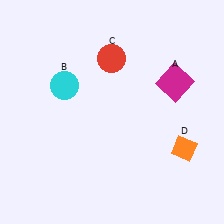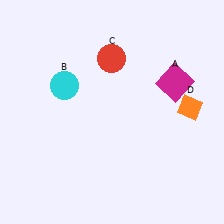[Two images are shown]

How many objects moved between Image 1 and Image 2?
1 object moved between the two images.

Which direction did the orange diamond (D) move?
The orange diamond (D) moved up.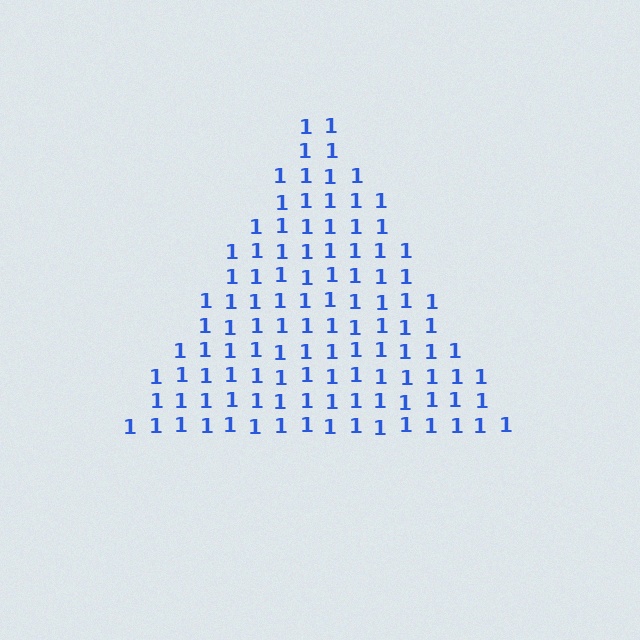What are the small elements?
The small elements are digit 1's.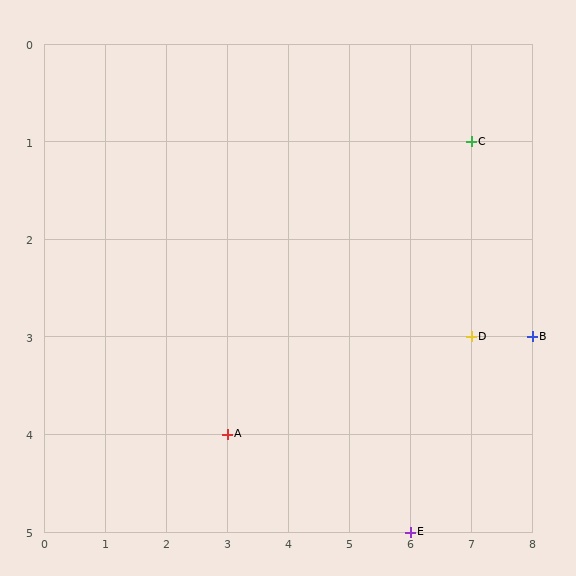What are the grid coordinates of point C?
Point C is at grid coordinates (7, 1).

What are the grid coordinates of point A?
Point A is at grid coordinates (3, 4).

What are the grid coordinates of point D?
Point D is at grid coordinates (7, 3).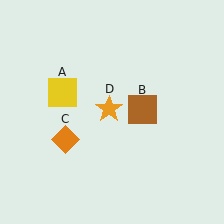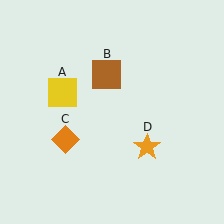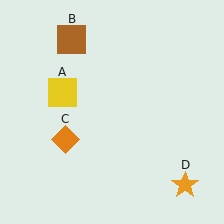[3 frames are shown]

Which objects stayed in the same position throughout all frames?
Yellow square (object A) and orange diamond (object C) remained stationary.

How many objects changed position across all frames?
2 objects changed position: brown square (object B), orange star (object D).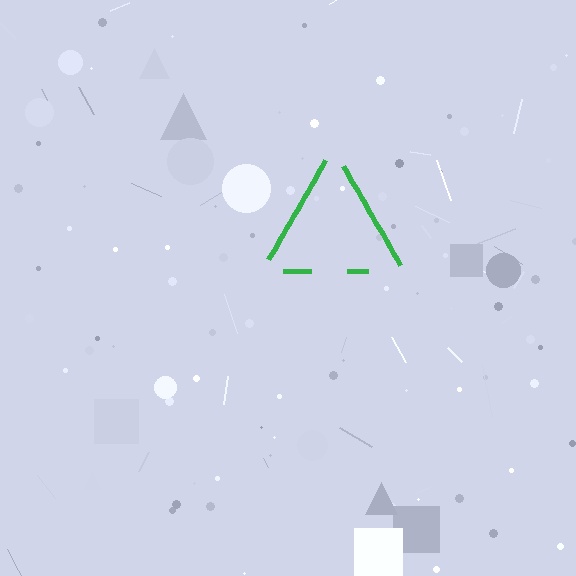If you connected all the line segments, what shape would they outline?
They would outline a triangle.